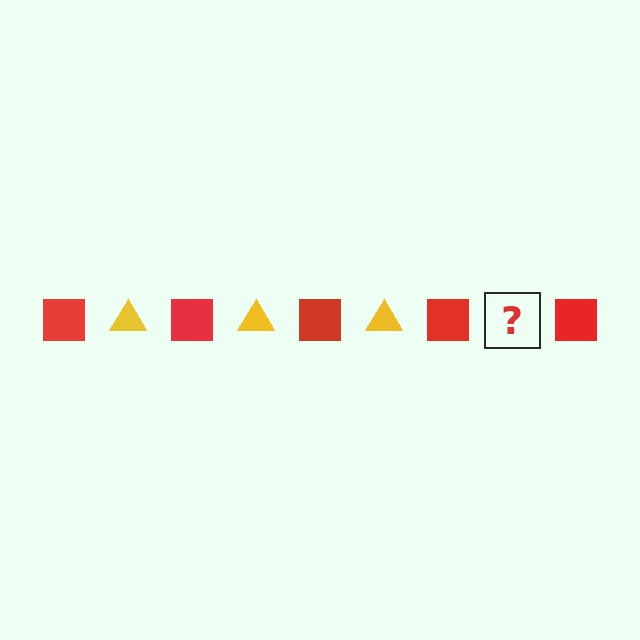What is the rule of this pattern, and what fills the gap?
The rule is that the pattern alternates between red square and yellow triangle. The gap should be filled with a yellow triangle.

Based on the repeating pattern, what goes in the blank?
The blank should be a yellow triangle.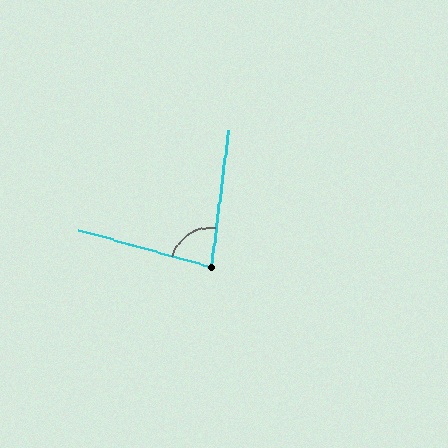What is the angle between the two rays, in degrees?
Approximately 82 degrees.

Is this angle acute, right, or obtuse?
It is acute.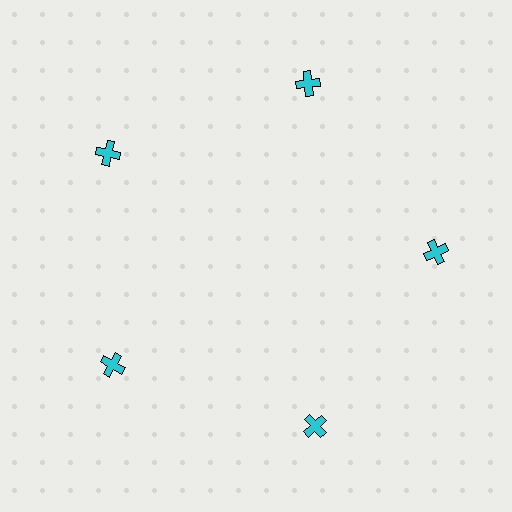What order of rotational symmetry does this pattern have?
This pattern has 5-fold rotational symmetry.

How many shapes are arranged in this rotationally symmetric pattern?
There are 5 shapes, arranged in 5 groups of 1.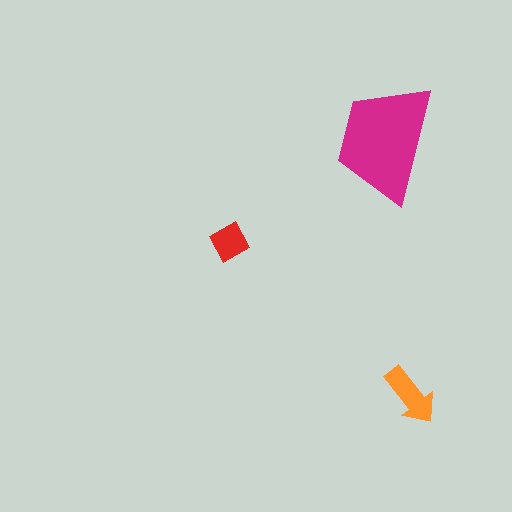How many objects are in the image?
There are 3 objects in the image.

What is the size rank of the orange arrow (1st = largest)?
2nd.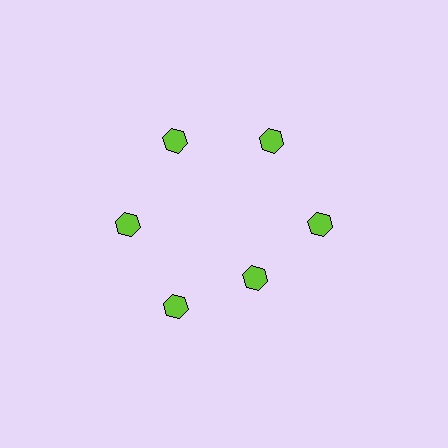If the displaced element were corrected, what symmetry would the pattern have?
It would have 6-fold rotational symmetry — the pattern would map onto itself every 60 degrees.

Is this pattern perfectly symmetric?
No. The 6 lime hexagons are arranged in a ring, but one element near the 5 o'clock position is pulled inward toward the center, breaking the 6-fold rotational symmetry.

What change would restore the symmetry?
The symmetry would be restored by moving it outward, back onto the ring so that all 6 hexagons sit at equal angles and equal distance from the center.